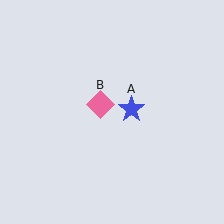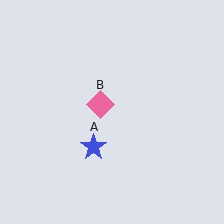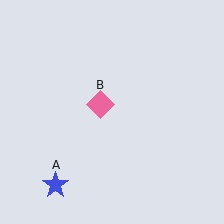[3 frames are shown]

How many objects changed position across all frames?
1 object changed position: blue star (object A).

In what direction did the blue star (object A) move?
The blue star (object A) moved down and to the left.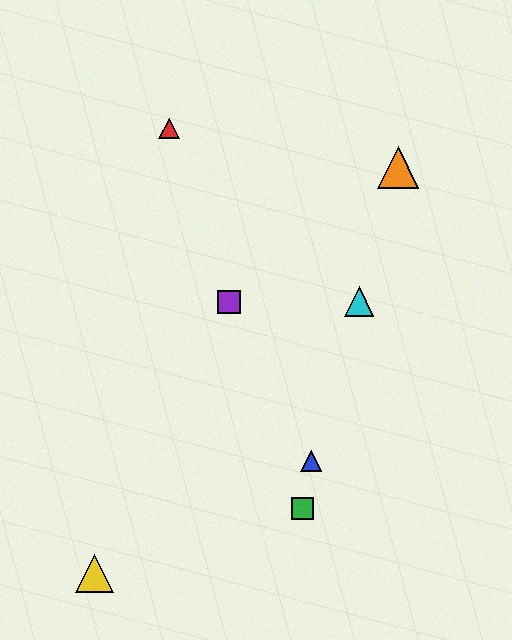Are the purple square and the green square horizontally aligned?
No, the purple square is at y≈302 and the green square is at y≈509.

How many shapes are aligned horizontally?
2 shapes (the purple square, the cyan triangle) are aligned horizontally.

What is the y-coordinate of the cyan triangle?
The cyan triangle is at y≈302.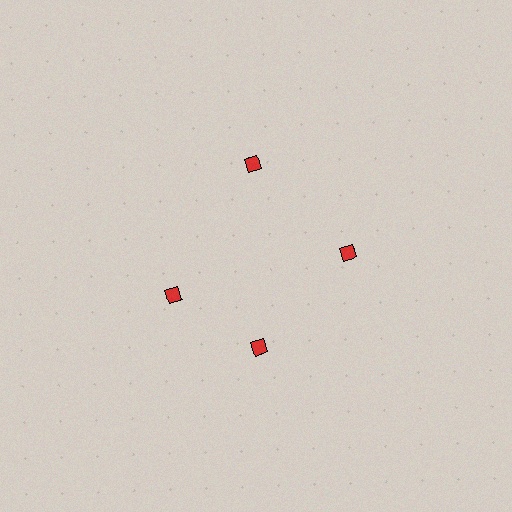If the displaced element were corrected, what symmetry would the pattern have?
It would have 4-fold rotational symmetry — the pattern would map onto itself every 90 degrees.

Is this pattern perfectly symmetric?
No. The 4 red diamonds are arranged in a ring, but one element near the 9 o'clock position is rotated out of alignment along the ring, breaking the 4-fold rotational symmetry.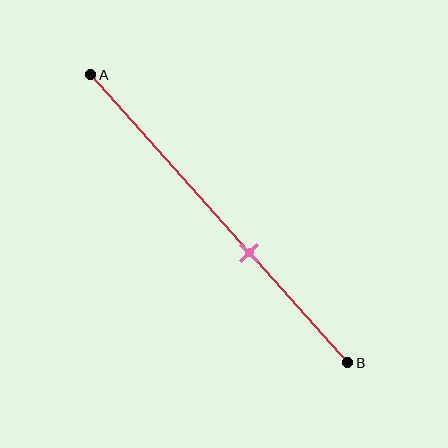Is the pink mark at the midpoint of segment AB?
No, the mark is at about 60% from A, not at the 50% midpoint.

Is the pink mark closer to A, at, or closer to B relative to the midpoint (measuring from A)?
The pink mark is closer to point B than the midpoint of segment AB.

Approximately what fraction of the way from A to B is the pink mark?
The pink mark is approximately 60% of the way from A to B.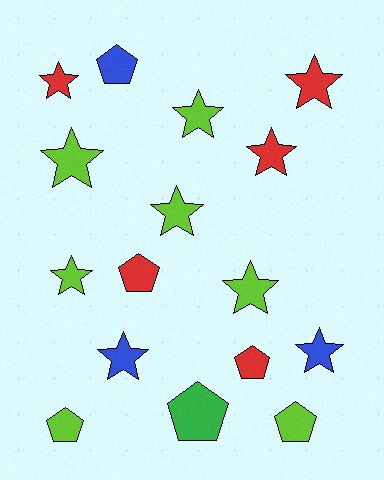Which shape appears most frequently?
Star, with 10 objects.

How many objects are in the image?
There are 16 objects.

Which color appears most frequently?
Lime, with 7 objects.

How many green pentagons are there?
There is 1 green pentagon.